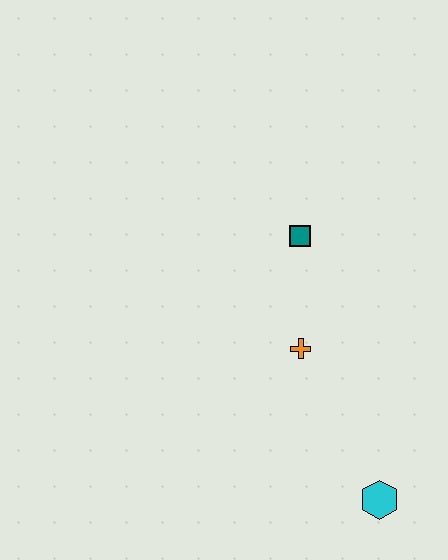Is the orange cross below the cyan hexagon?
No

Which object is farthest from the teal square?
The cyan hexagon is farthest from the teal square.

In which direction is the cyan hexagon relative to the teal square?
The cyan hexagon is below the teal square.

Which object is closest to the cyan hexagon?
The orange cross is closest to the cyan hexagon.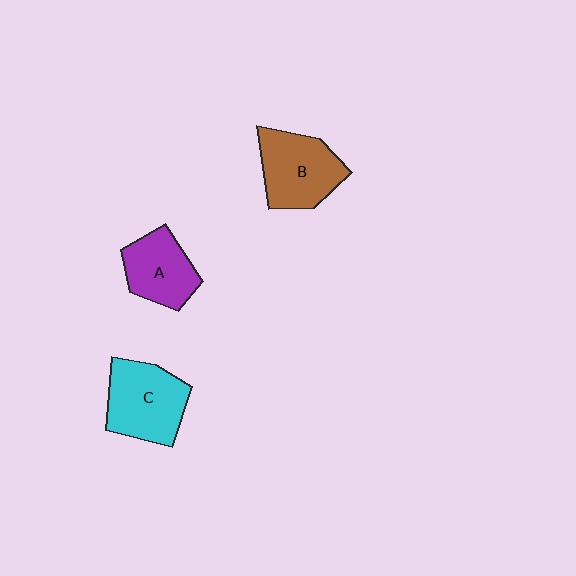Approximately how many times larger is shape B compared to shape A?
Approximately 1.2 times.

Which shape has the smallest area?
Shape A (purple).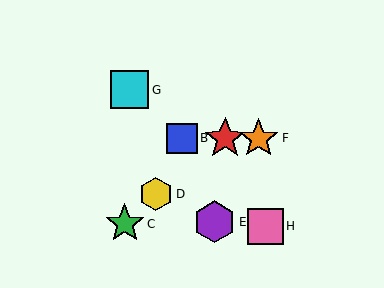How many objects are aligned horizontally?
3 objects (A, B, F) are aligned horizontally.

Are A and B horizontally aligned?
Yes, both are at y≈138.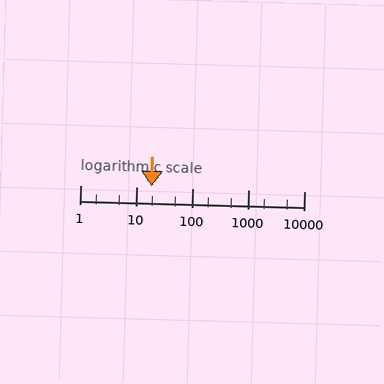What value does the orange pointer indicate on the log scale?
The pointer indicates approximately 19.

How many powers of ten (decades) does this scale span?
The scale spans 4 decades, from 1 to 10000.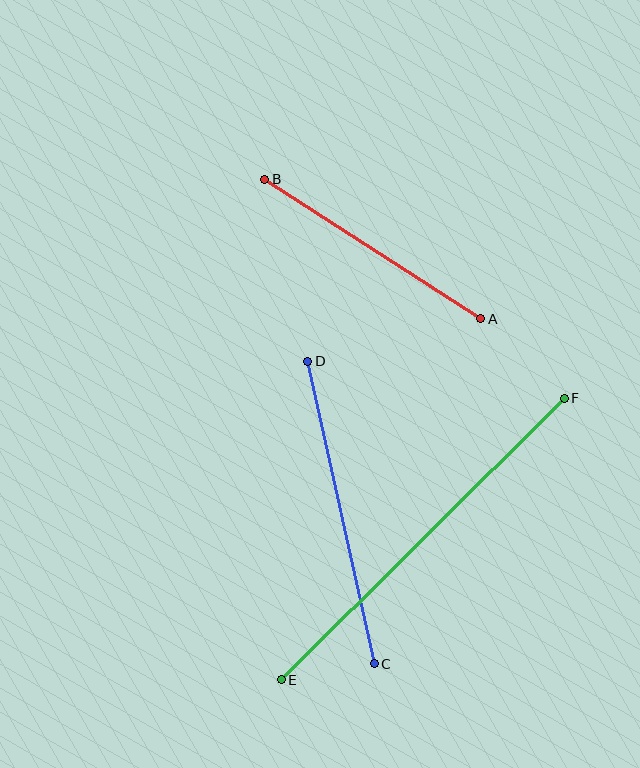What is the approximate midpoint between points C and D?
The midpoint is at approximately (341, 513) pixels.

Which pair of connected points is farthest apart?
Points E and F are farthest apart.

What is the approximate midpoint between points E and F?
The midpoint is at approximately (423, 539) pixels.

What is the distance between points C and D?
The distance is approximately 310 pixels.